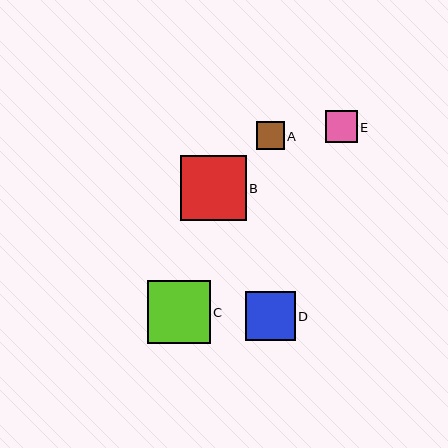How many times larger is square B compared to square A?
Square B is approximately 2.4 times the size of square A.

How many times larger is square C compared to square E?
Square C is approximately 2.0 times the size of square E.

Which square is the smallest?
Square A is the smallest with a size of approximately 28 pixels.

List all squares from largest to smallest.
From largest to smallest: B, C, D, E, A.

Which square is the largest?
Square B is the largest with a size of approximately 66 pixels.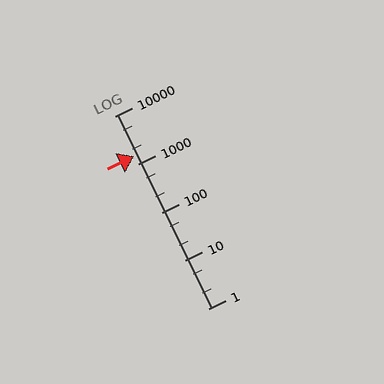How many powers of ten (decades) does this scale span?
The scale spans 4 decades, from 1 to 10000.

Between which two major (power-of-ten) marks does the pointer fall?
The pointer is between 1000 and 10000.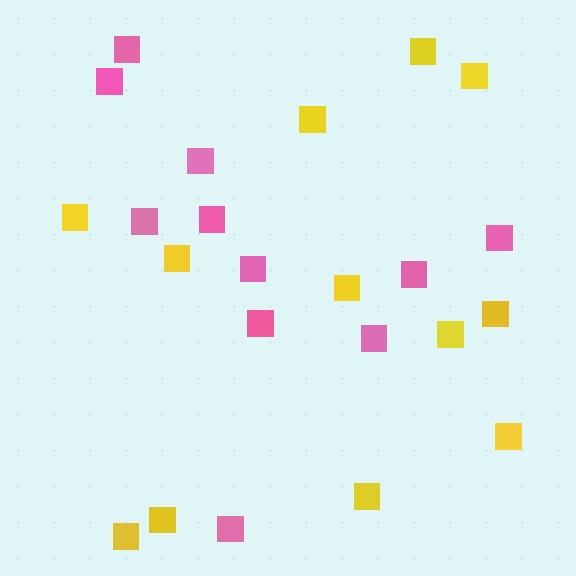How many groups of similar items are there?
There are 2 groups: one group of pink squares (11) and one group of yellow squares (12).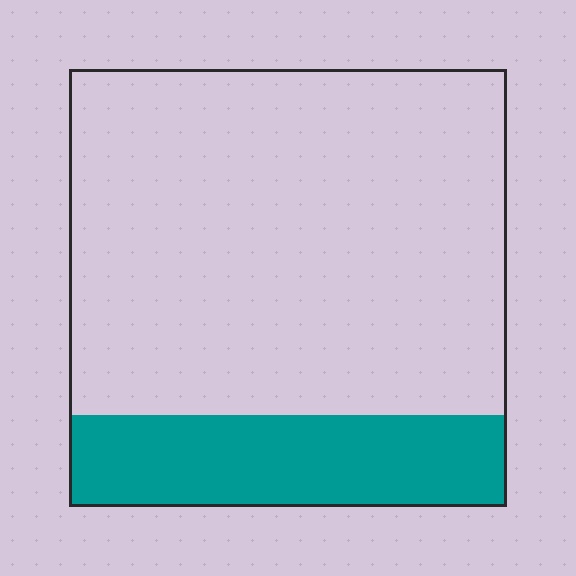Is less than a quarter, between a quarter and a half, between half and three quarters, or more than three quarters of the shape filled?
Less than a quarter.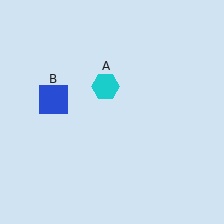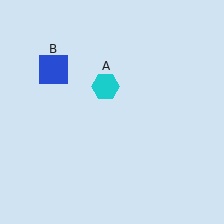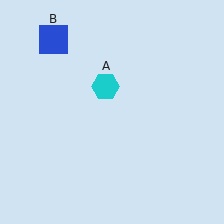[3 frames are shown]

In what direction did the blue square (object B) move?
The blue square (object B) moved up.